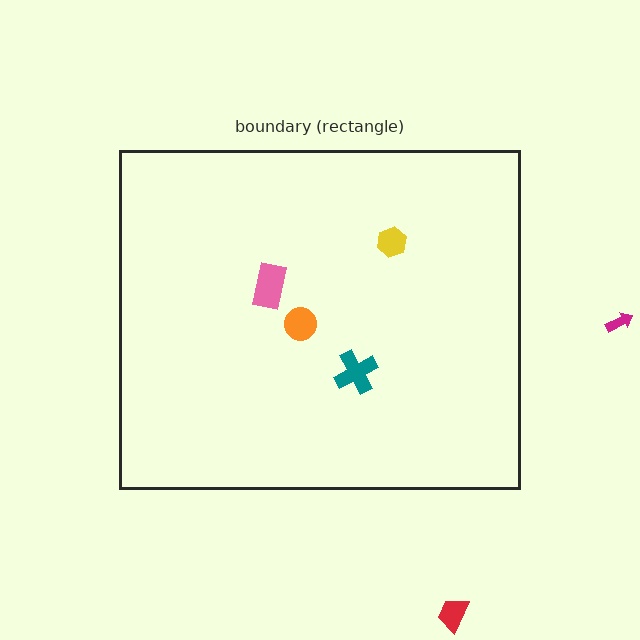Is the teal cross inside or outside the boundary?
Inside.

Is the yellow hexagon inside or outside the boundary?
Inside.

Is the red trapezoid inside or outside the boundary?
Outside.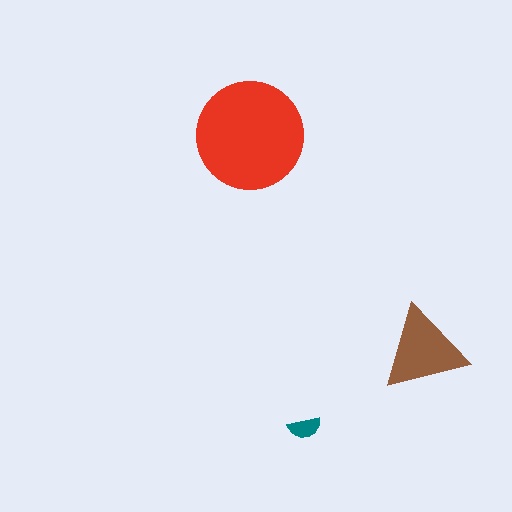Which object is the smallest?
The teal semicircle.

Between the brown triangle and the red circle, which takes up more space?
The red circle.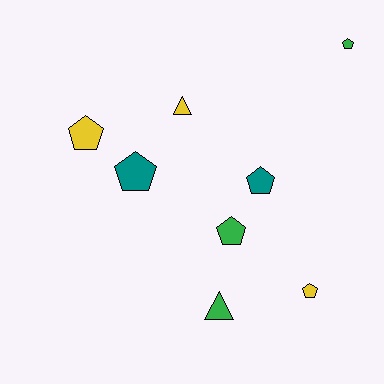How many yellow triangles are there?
There is 1 yellow triangle.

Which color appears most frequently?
Green, with 3 objects.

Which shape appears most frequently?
Pentagon, with 6 objects.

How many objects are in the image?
There are 8 objects.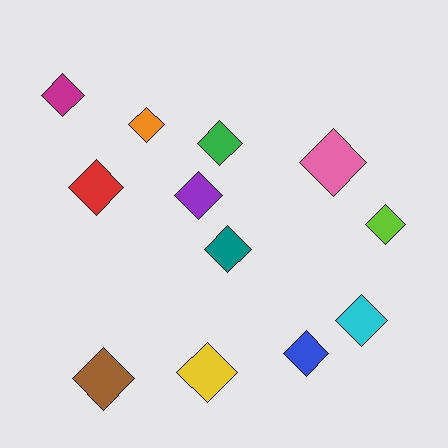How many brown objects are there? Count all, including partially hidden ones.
There is 1 brown object.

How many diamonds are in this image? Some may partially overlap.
There are 12 diamonds.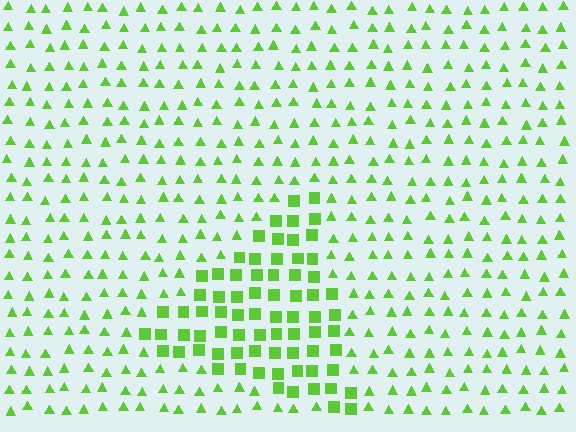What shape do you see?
I see a triangle.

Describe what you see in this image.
The image is filled with small lime elements arranged in a uniform grid. A triangle-shaped region contains squares, while the surrounding area contains triangles. The boundary is defined purely by the change in element shape.